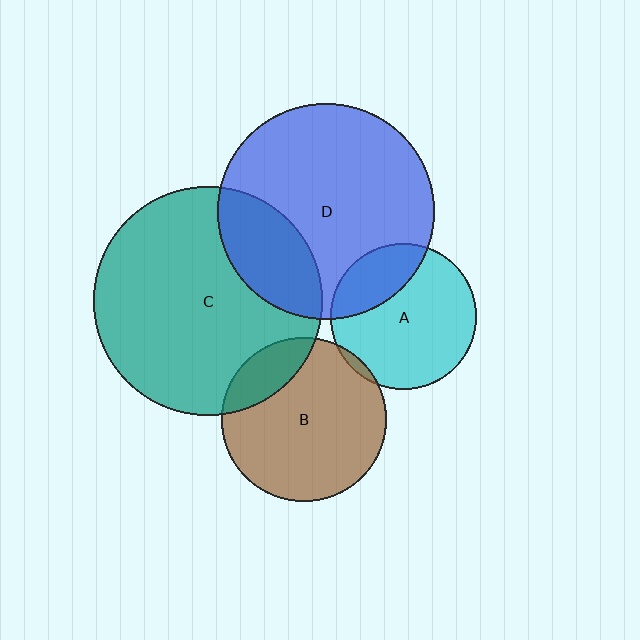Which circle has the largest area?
Circle C (teal).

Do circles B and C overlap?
Yes.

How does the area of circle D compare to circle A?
Approximately 2.2 times.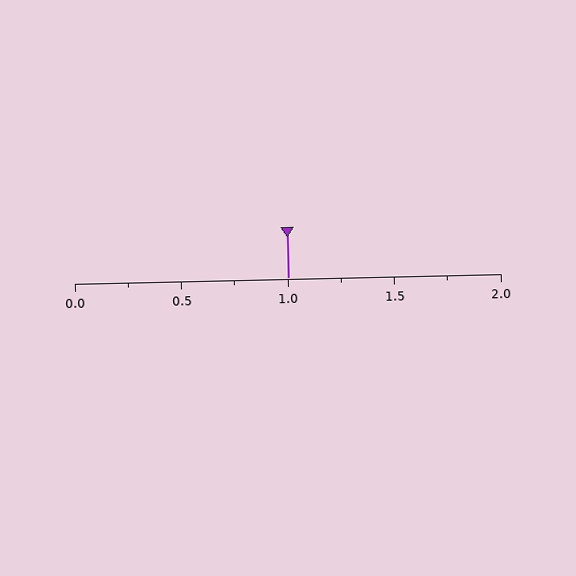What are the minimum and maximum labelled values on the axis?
The axis runs from 0.0 to 2.0.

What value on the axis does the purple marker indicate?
The marker indicates approximately 1.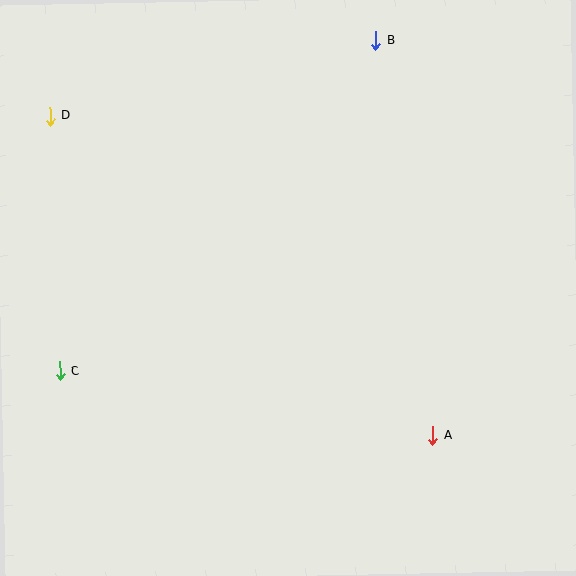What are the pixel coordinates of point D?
Point D is at (50, 116).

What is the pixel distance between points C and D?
The distance between C and D is 255 pixels.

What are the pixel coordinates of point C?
Point C is at (60, 371).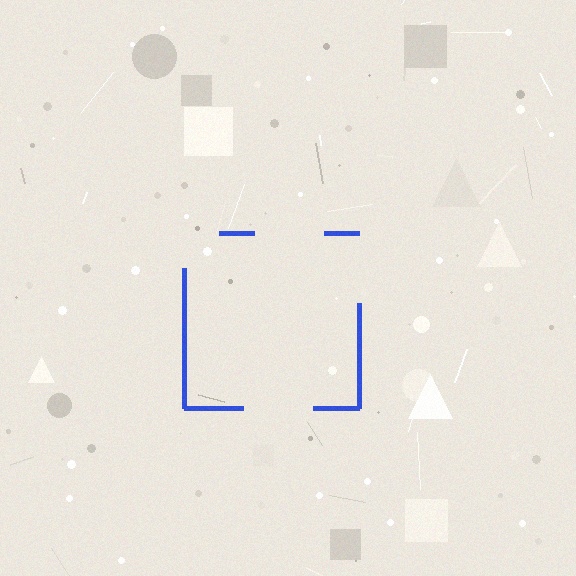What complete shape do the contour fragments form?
The contour fragments form a square.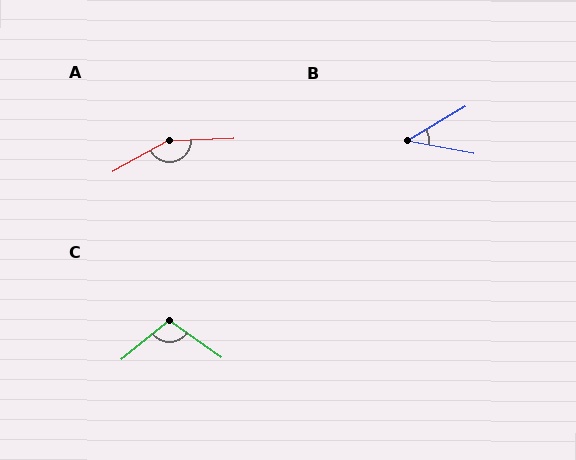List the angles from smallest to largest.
B (41°), C (106°), A (153°).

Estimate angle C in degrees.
Approximately 106 degrees.